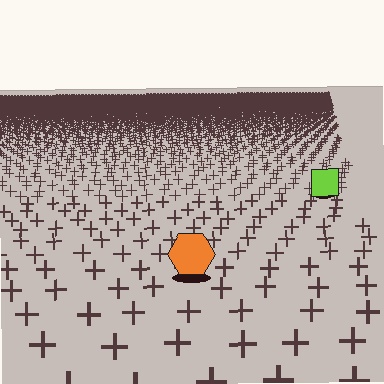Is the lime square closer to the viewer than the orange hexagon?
No. The orange hexagon is closer — you can tell from the texture gradient: the ground texture is coarser near it.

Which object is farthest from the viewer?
The lime square is farthest from the viewer. It appears smaller and the ground texture around it is denser.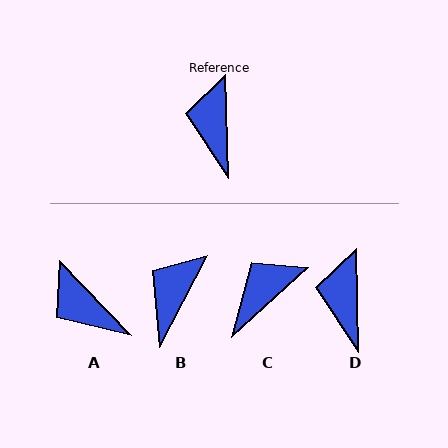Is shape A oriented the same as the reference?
No, it is off by about 43 degrees.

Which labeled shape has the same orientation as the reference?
D.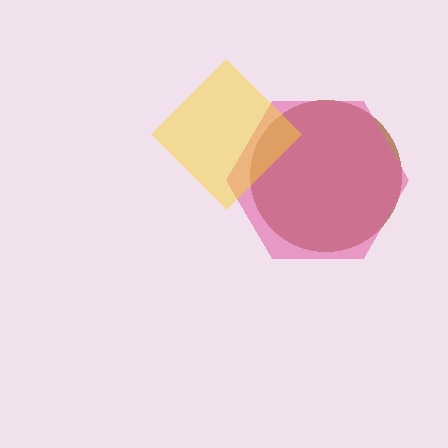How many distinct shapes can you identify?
There are 3 distinct shapes: a brown circle, a pink hexagon, a yellow diamond.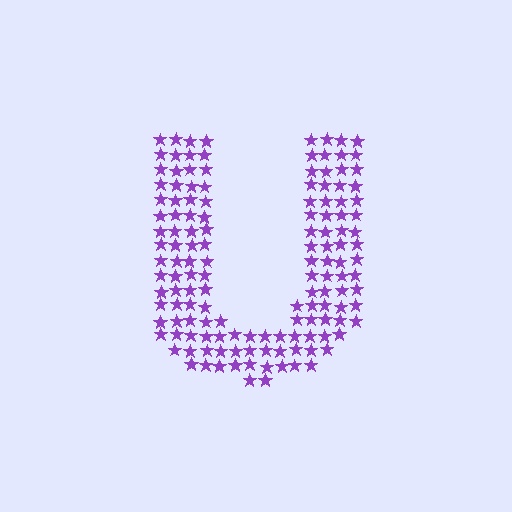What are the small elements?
The small elements are stars.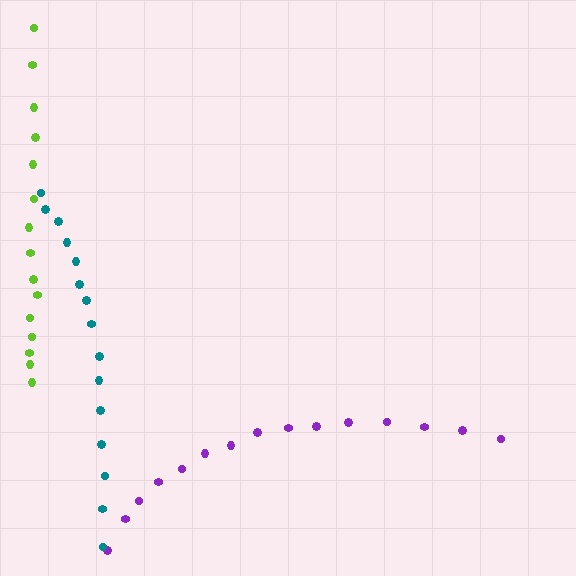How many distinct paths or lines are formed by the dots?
There are 3 distinct paths.